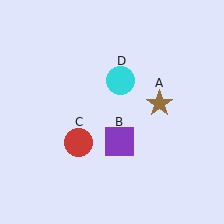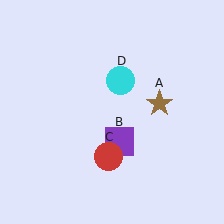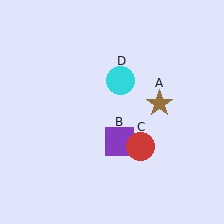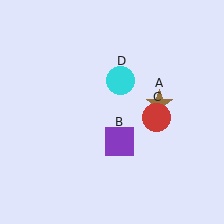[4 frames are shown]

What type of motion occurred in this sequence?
The red circle (object C) rotated counterclockwise around the center of the scene.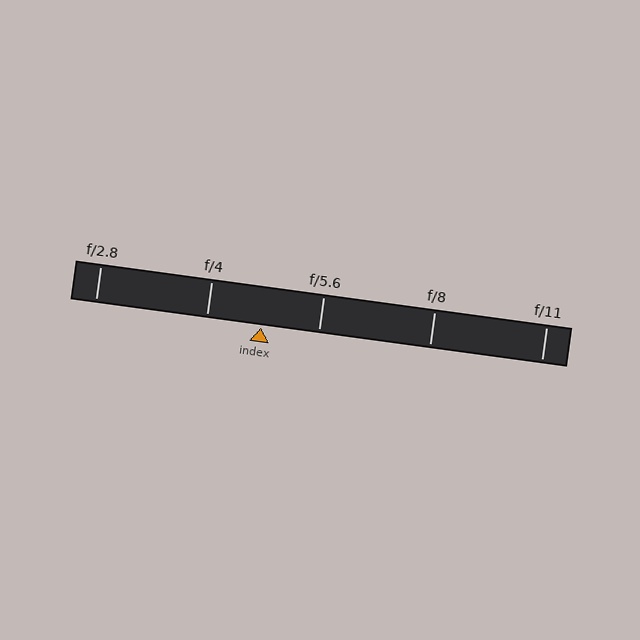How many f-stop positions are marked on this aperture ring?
There are 5 f-stop positions marked.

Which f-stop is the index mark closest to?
The index mark is closest to f/4.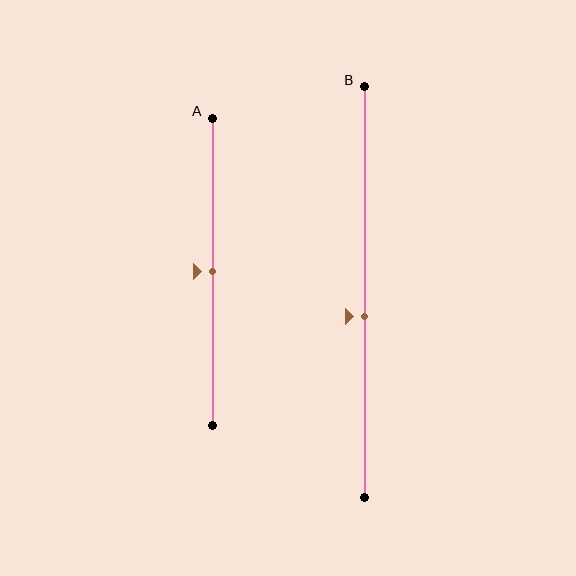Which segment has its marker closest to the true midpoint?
Segment A has its marker closest to the true midpoint.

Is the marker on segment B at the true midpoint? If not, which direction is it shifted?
No, the marker on segment B is shifted downward by about 6% of the segment length.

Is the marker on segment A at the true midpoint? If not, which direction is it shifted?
Yes, the marker on segment A is at the true midpoint.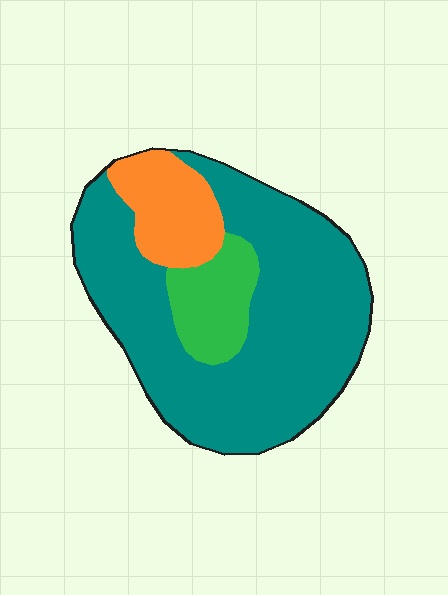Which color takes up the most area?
Teal, at roughly 75%.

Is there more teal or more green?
Teal.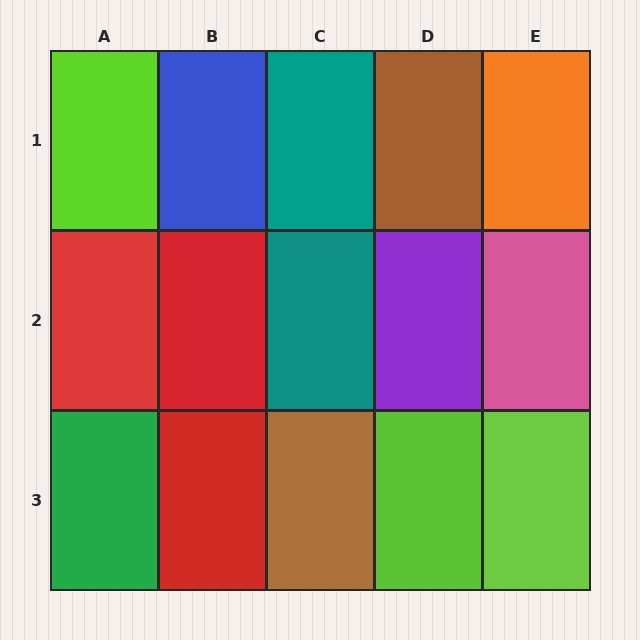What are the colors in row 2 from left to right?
Red, red, teal, purple, pink.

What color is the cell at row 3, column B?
Red.